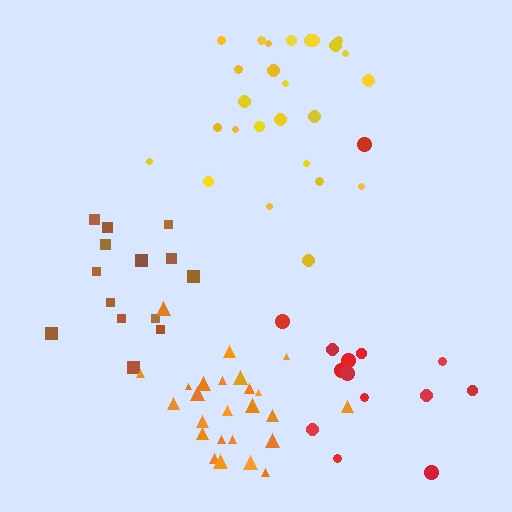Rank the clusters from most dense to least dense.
orange, brown, yellow, red.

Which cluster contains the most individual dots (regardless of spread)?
Orange (26).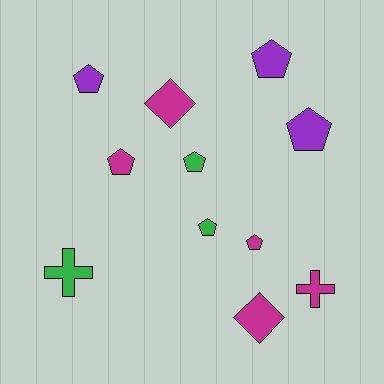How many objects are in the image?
There are 11 objects.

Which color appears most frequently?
Magenta, with 5 objects.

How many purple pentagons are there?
There are 3 purple pentagons.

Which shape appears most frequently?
Pentagon, with 7 objects.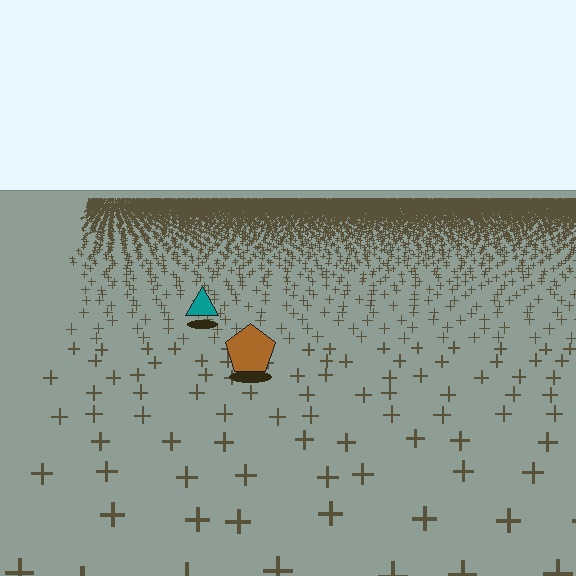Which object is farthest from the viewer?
The teal triangle is farthest from the viewer. It appears smaller and the ground texture around it is denser.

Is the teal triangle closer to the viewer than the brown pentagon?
No. The brown pentagon is closer — you can tell from the texture gradient: the ground texture is coarser near it.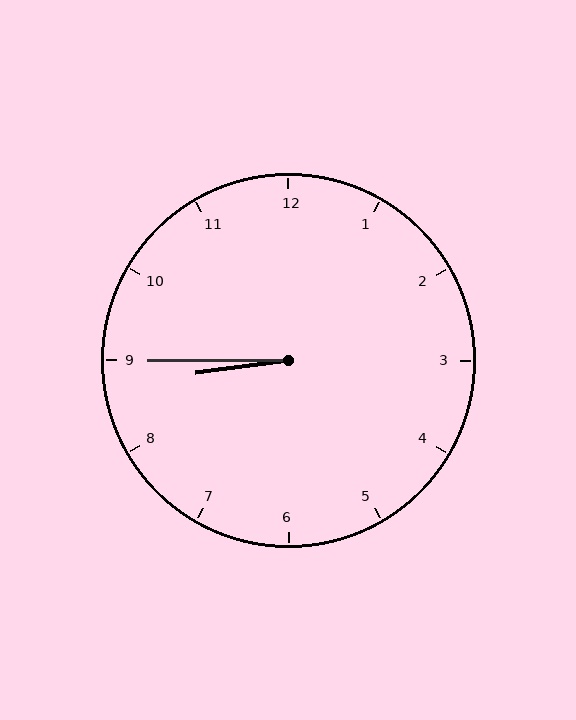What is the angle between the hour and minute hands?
Approximately 8 degrees.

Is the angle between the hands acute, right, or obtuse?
It is acute.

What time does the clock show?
8:45.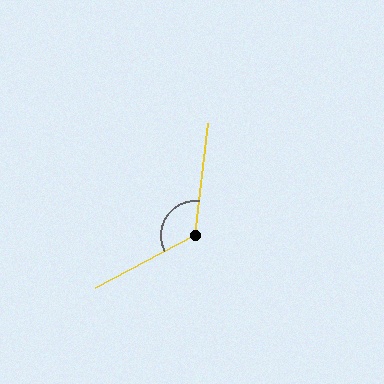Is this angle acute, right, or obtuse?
It is obtuse.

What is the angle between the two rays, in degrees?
Approximately 124 degrees.